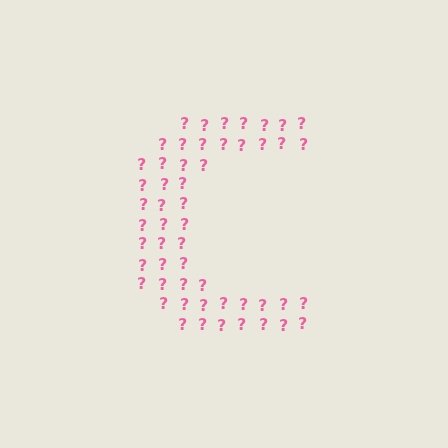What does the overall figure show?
The overall figure shows the letter C.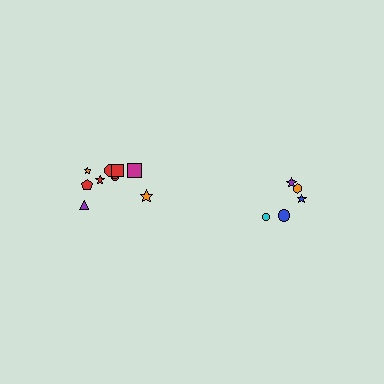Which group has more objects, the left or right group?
The left group.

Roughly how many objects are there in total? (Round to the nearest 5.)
Roughly 15 objects in total.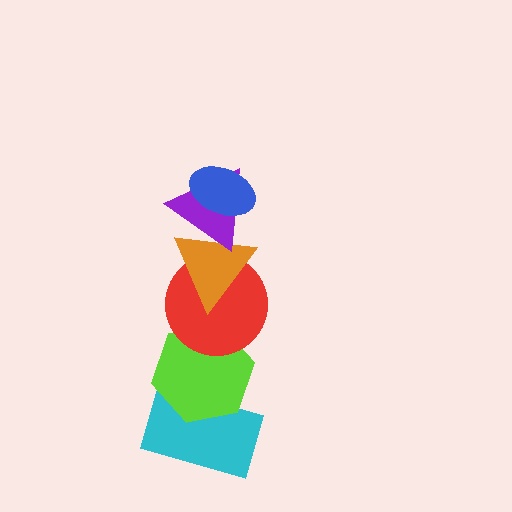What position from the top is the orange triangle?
The orange triangle is 3rd from the top.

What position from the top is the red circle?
The red circle is 4th from the top.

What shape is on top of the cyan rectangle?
The lime hexagon is on top of the cyan rectangle.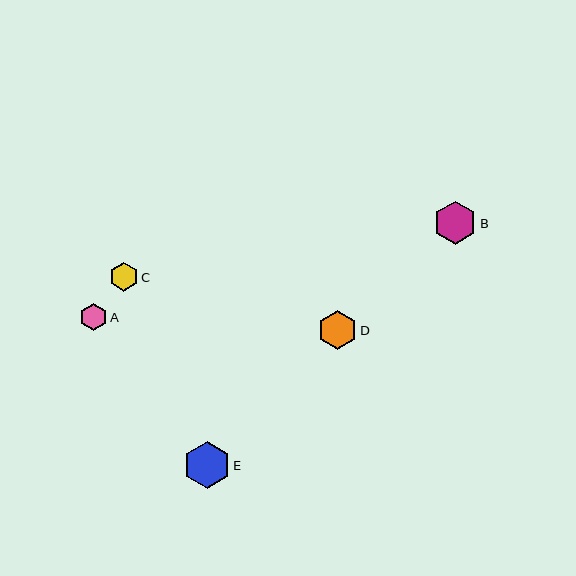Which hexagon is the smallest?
Hexagon A is the smallest with a size of approximately 27 pixels.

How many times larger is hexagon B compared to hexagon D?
Hexagon B is approximately 1.1 times the size of hexagon D.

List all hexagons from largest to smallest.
From largest to smallest: E, B, D, C, A.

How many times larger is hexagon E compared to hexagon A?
Hexagon E is approximately 1.7 times the size of hexagon A.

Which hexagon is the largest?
Hexagon E is the largest with a size of approximately 47 pixels.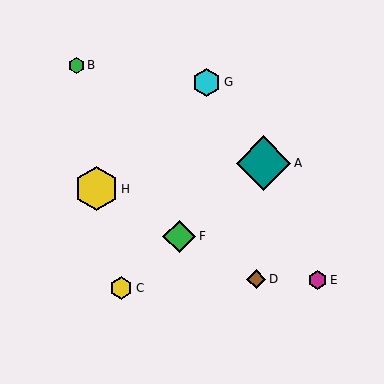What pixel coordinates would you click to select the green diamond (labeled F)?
Click at (179, 236) to select the green diamond F.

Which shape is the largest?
The teal diamond (labeled A) is the largest.